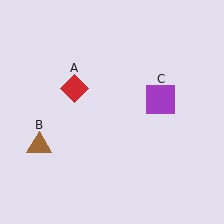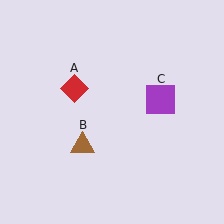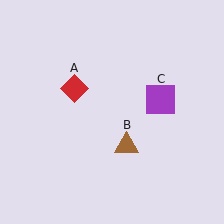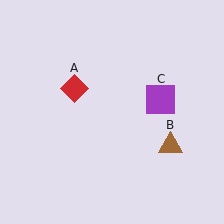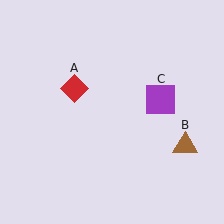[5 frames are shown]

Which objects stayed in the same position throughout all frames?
Red diamond (object A) and purple square (object C) remained stationary.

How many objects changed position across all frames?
1 object changed position: brown triangle (object B).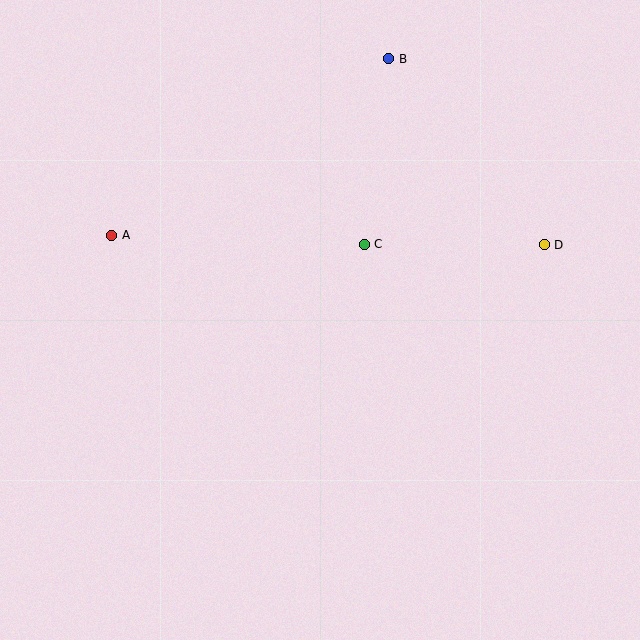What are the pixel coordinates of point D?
Point D is at (544, 245).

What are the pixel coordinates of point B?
Point B is at (389, 59).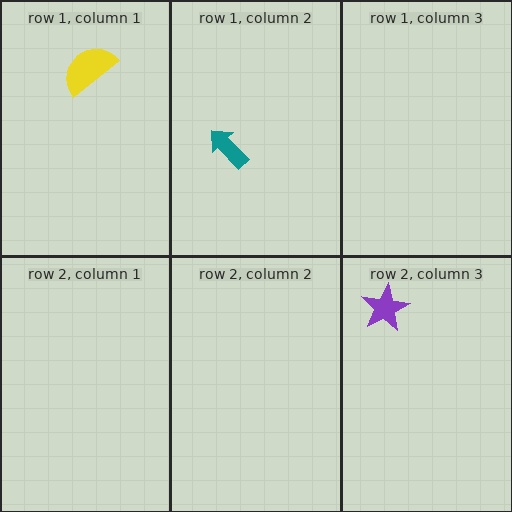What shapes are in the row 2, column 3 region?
The purple star.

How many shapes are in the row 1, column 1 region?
1.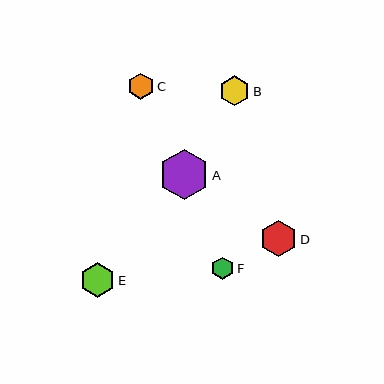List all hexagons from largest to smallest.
From largest to smallest: A, D, E, B, C, F.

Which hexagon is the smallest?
Hexagon F is the smallest with a size of approximately 23 pixels.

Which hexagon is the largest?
Hexagon A is the largest with a size of approximately 50 pixels.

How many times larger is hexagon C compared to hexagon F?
Hexagon C is approximately 1.2 times the size of hexagon F.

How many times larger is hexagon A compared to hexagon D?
Hexagon A is approximately 1.4 times the size of hexagon D.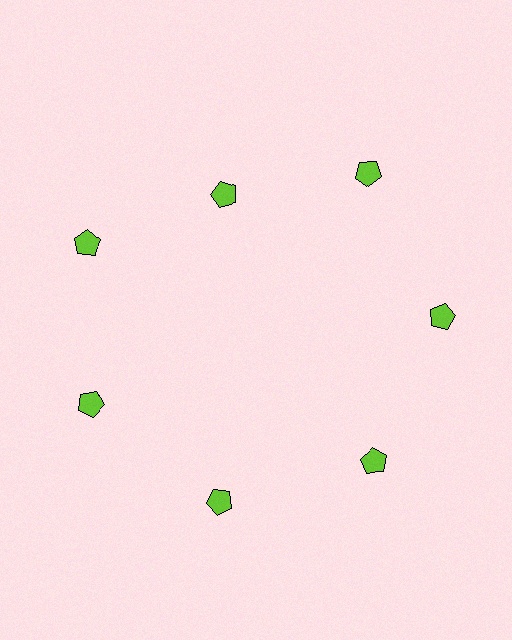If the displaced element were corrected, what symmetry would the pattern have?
It would have 7-fold rotational symmetry — the pattern would map onto itself every 51 degrees.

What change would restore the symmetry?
The symmetry would be restored by moving it outward, back onto the ring so that all 7 pentagons sit at equal angles and equal distance from the center.